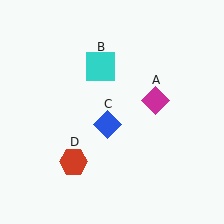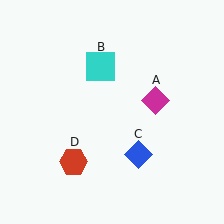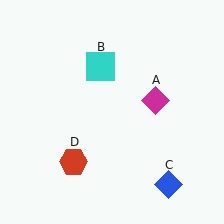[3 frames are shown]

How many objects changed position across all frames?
1 object changed position: blue diamond (object C).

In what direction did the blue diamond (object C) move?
The blue diamond (object C) moved down and to the right.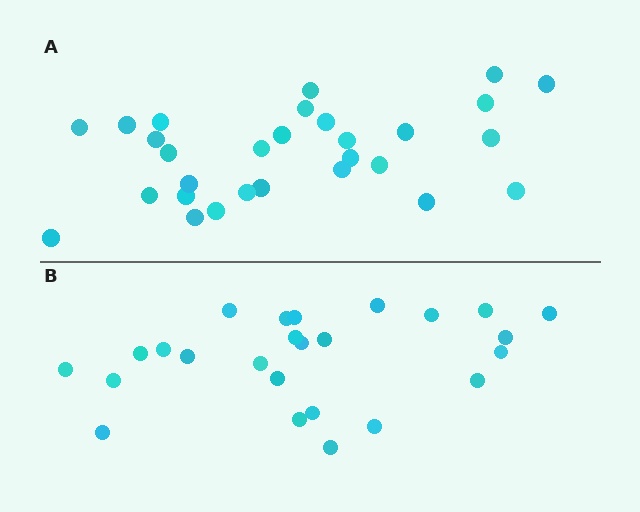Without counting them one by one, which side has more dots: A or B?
Region A (the top region) has more dots.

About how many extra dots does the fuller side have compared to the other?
Region A has about 4 more dots than region B.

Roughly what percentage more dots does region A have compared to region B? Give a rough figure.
About 15% more.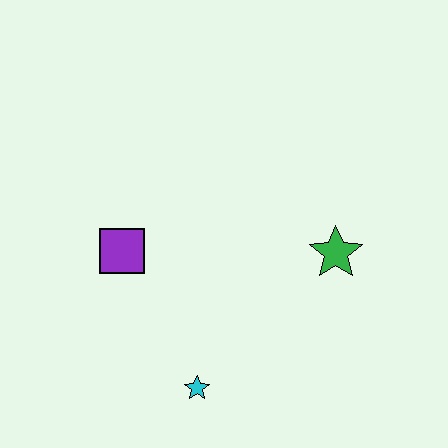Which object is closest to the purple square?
The cyan star is closest to the purple square.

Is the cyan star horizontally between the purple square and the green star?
Yes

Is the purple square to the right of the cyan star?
No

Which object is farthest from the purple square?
The green star is farthest from the purple square.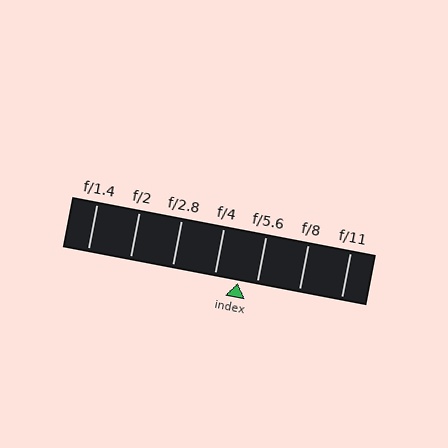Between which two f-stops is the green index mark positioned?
The index mark is between f/4 and f/5.6.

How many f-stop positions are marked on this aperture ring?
There are 7 f-stop positions marked.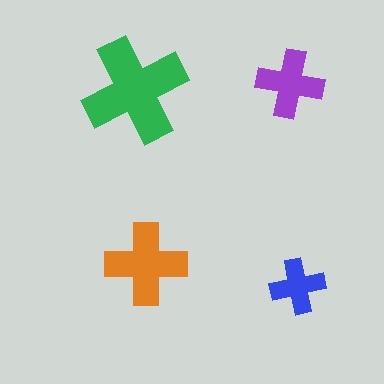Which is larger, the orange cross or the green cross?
The green one.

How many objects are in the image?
There are 4 objects in the image.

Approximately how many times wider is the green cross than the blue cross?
About 2 times wider.